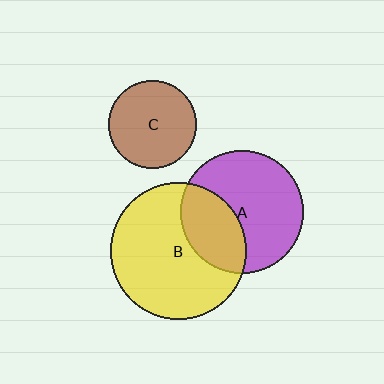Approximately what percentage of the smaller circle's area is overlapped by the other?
Approximately 35%.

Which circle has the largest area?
Circle B (yellow).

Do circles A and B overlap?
Yes.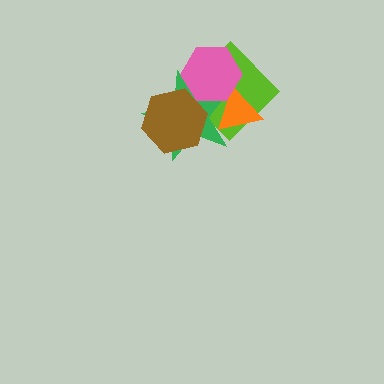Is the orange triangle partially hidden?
Yes, it is partially covered by another shape.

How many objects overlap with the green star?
4 objects overlap with the green star.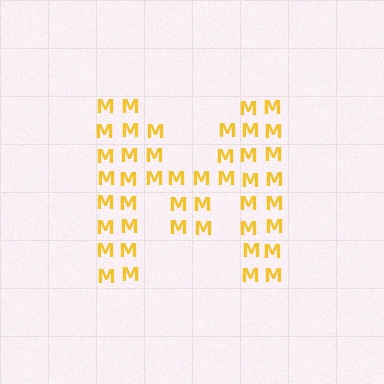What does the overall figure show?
The overall figure shows the letter M.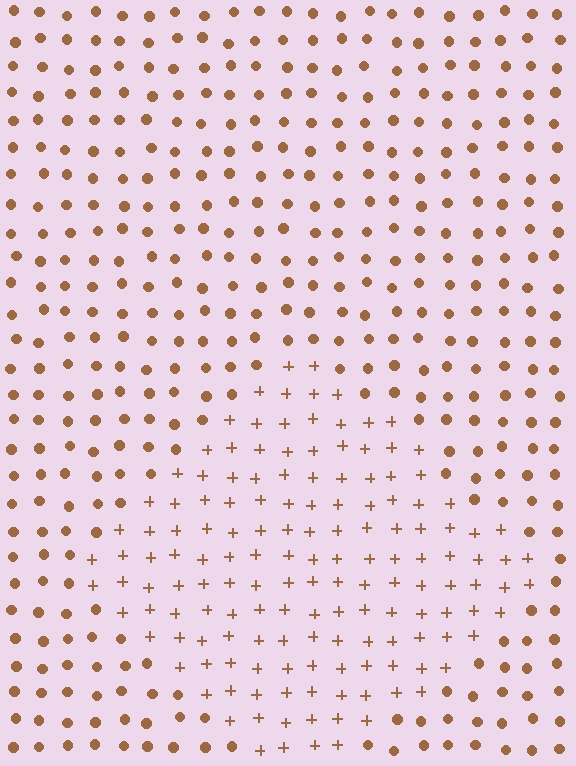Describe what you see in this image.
The image is filled with small brown elements arranged in a uniform grid. A diamond-shaped region contains plus signs, while the surrounding area contains circles. The boundary is defined purely by the change in element shape.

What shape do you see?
I see a diamond.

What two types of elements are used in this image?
The image uses plus signs inside the diamond region and circles outside it.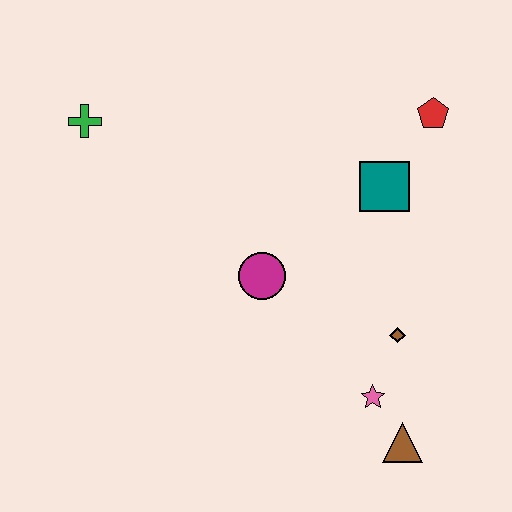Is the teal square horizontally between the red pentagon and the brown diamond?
No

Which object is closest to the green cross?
The magenta circle is closest to the green cross.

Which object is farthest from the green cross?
The brown triangle is farthest from the green cross.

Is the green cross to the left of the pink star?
Yes